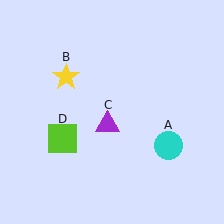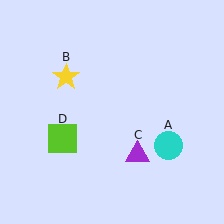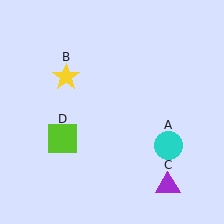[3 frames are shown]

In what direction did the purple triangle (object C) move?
The purple triangle (object C) moved down and to the right.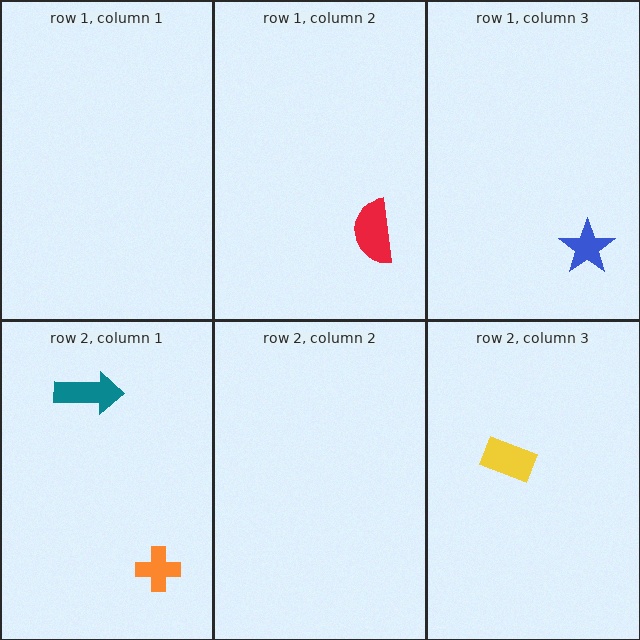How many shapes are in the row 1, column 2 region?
1.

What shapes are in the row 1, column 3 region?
The blue star.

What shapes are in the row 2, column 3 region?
The yellow rectangle.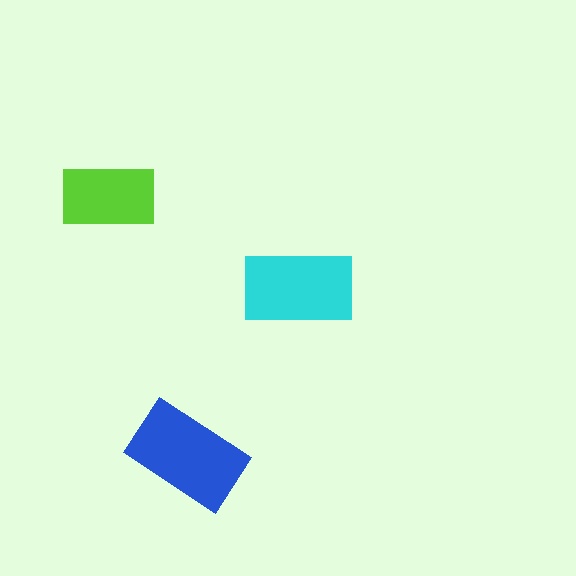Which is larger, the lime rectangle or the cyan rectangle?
The cyan one.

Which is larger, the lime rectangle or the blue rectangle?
The blue one.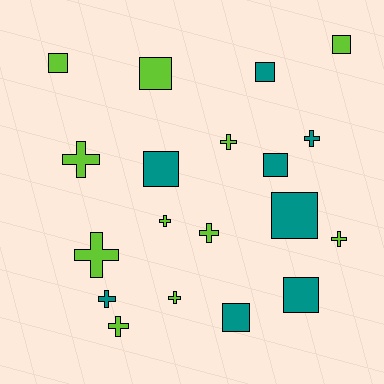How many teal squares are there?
There are 6 teal squares.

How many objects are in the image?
There are 19 objects.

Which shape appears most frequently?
Cross, with 10 objects.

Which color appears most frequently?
Lime, with 11 objects.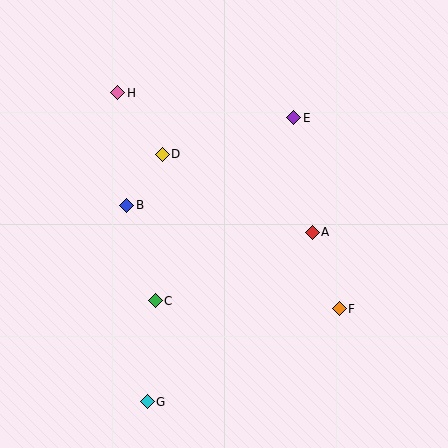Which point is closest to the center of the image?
Point A at (312, 232) is closest to the center.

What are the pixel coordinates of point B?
Point B is at (127, 205).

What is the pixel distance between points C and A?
The distance between C and A is 171 pixels.